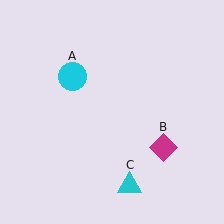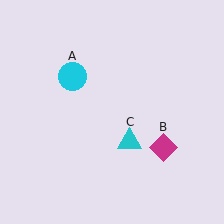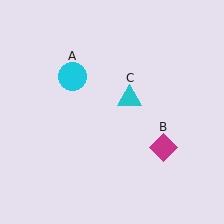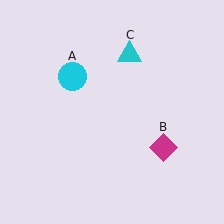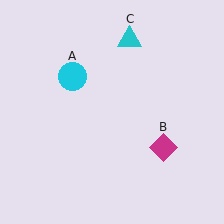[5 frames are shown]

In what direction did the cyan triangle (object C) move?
The cyan triangle (object C) moved up.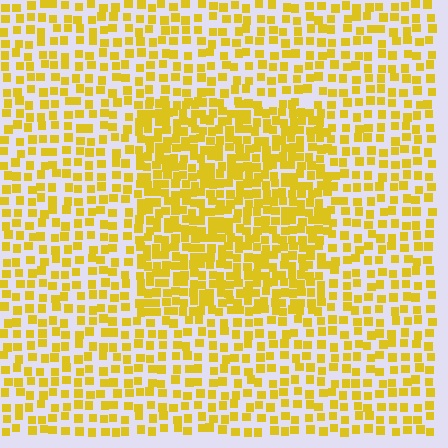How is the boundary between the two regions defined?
The boundary is defined by a change in element density (approximately 1.8x ratio). All elements are the same color, size, and shape.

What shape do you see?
I see a rectangle.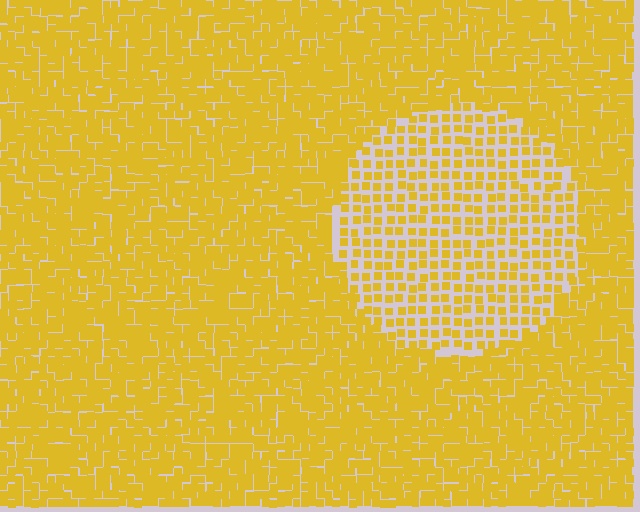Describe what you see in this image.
The image contains small yellow elements arranged at two different densities. A circle-shaped region is visible where the elements are less densely packed than the surrounding area.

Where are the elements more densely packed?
The elements are more densely packed outside the circle boundary.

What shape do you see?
I see a circle.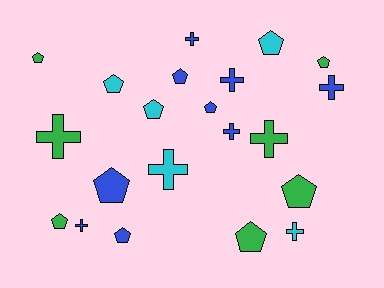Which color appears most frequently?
Blue, with 9 objects.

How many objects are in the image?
There are 21 objects.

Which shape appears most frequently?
Pentagon, with 12 objects.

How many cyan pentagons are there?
There are 3 cyan pentagons.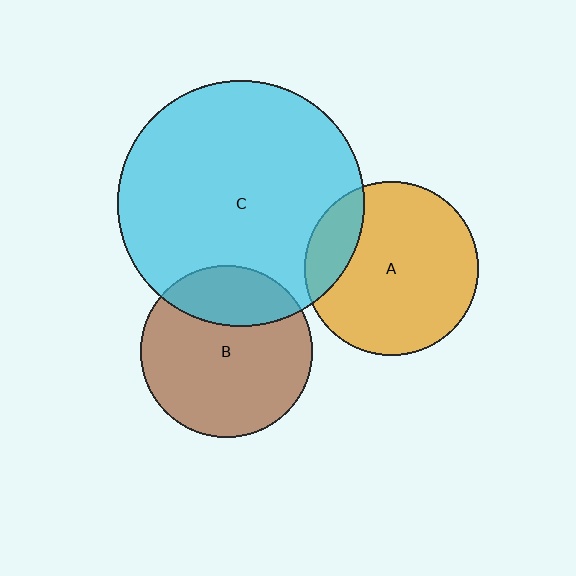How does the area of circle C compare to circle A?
Approximately 2.0 times.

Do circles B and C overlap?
Yes.